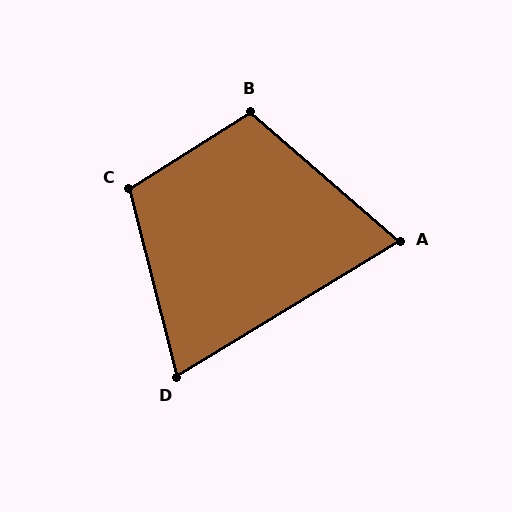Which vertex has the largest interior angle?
C, at approximately 108 degrees.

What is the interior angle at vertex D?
Approximately 73 degrees (acute).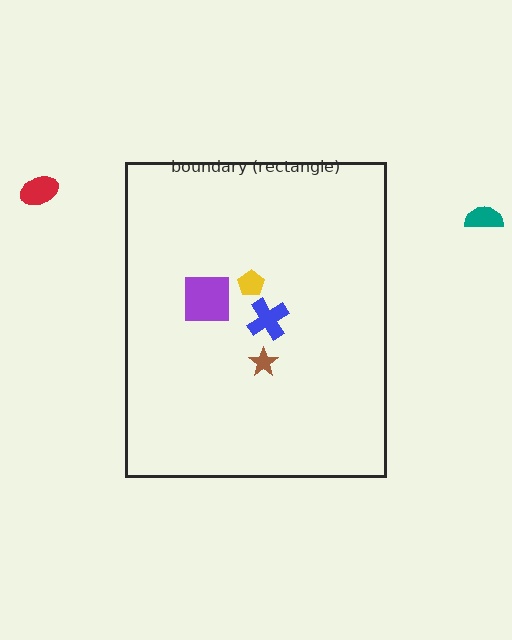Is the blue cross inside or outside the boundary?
Inside.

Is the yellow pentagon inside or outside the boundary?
Inside.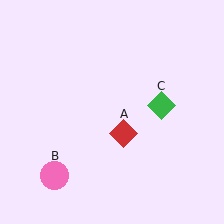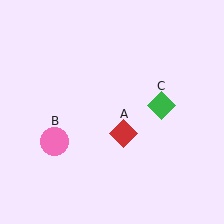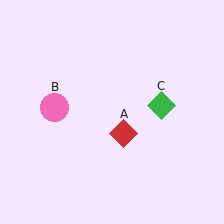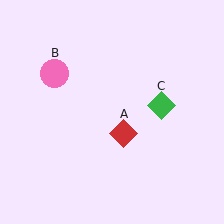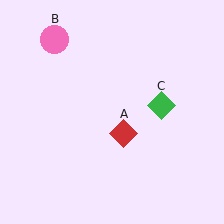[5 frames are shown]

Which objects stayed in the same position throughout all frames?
Red diamond (object A) and green diamond (object C) remained stationary.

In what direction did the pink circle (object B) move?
The pink circle (object B) moved up.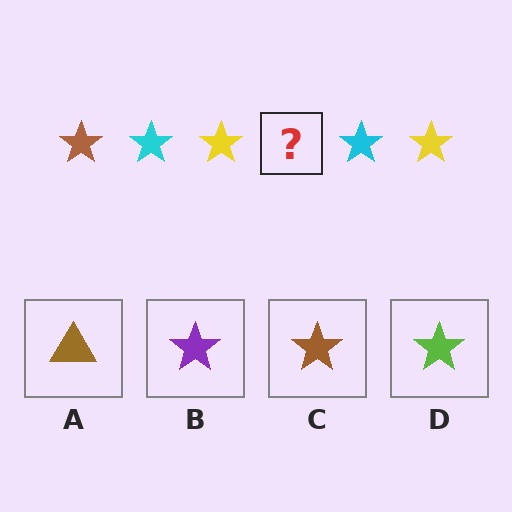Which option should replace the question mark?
Option C.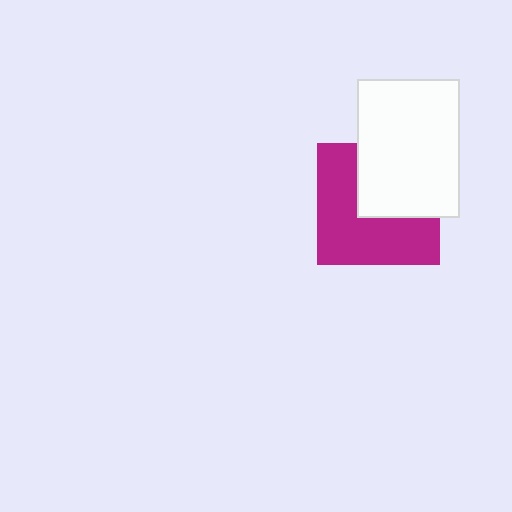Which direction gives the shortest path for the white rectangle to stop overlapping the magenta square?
Moving toward the upper-right gives the shortest separation.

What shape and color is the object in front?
The object in front is a white rectangle.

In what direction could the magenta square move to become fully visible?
The magenta square could move toward the lower-left. That would shift it out from behind the white rectangle entirely.